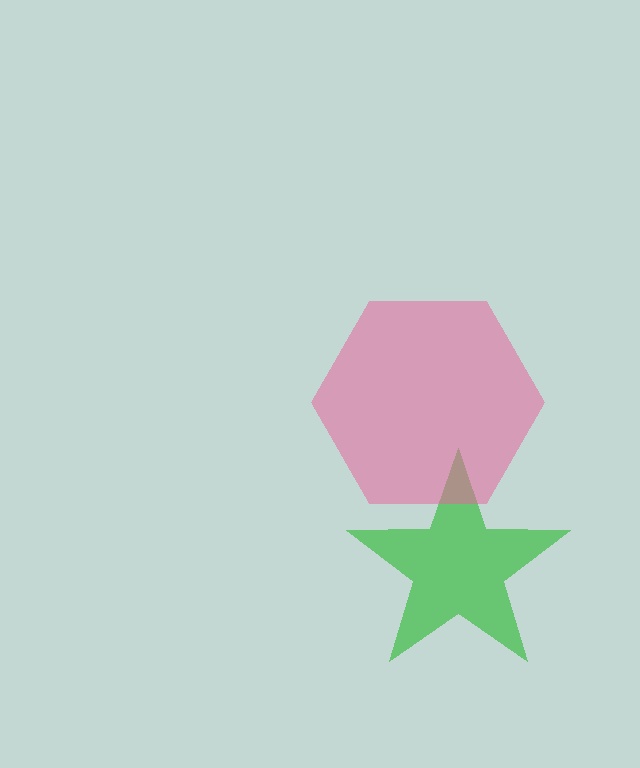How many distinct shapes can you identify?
There are 2 distinct shapes: a green star, a pink hexagon.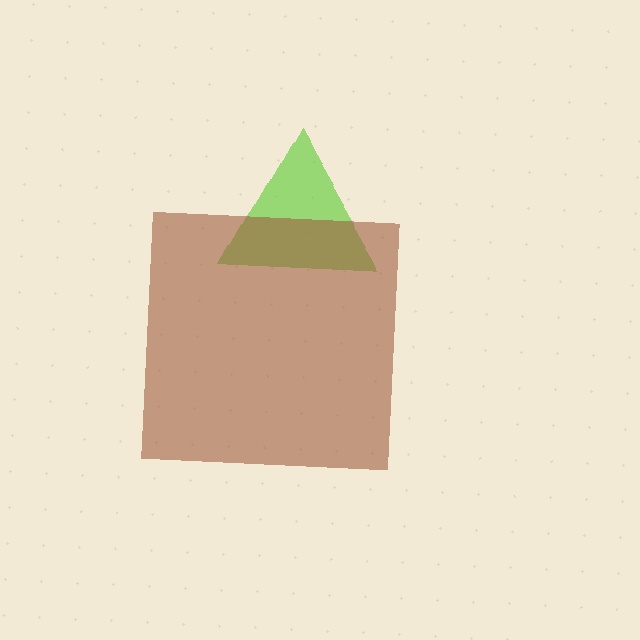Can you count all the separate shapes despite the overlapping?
Yes, there are 2 separate shapes.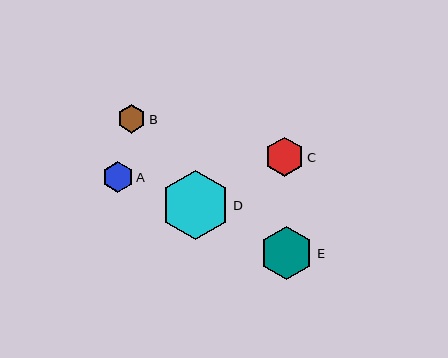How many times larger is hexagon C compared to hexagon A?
Hexagon C is approximately 1.3 times the size of hexagon A.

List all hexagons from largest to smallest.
From largest to smallest: D, E, C, A, B.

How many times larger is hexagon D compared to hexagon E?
Hexagon D is approximately 1.3 times the size of hexagon E.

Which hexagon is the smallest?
Hexagon B is the smallest with a size of approximately 29 pixels.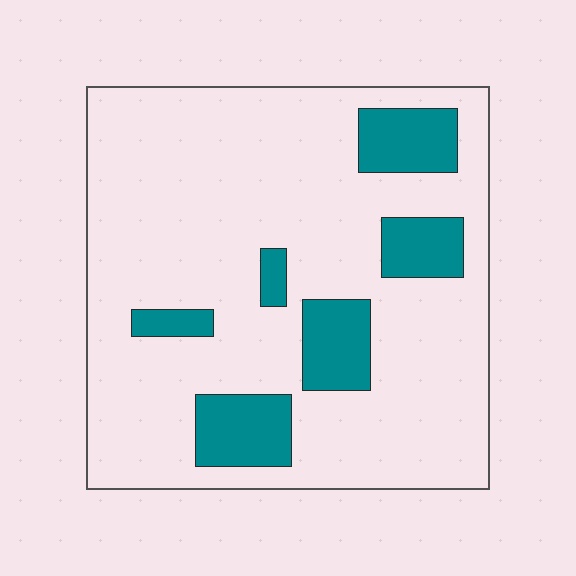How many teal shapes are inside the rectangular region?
6.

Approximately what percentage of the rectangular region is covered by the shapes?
Approximately 20%.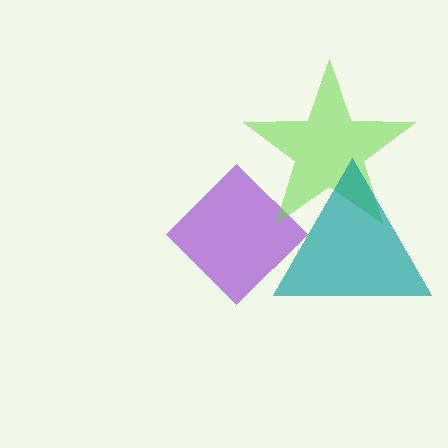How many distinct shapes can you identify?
There are 3 distinct shapes: a purple diamond, a lime star, a teal triangle.